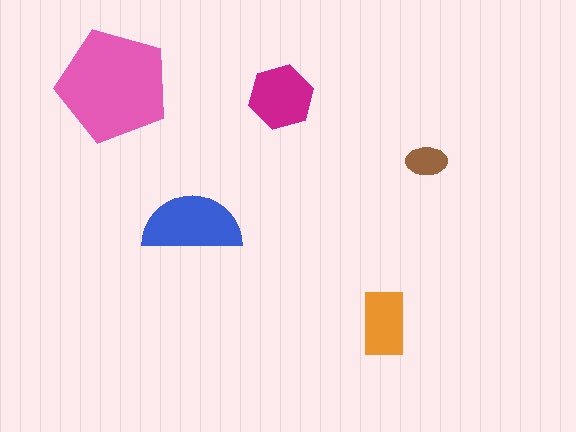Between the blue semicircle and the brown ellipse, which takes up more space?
The blue semicircle.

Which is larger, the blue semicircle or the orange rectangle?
The blue semicircle.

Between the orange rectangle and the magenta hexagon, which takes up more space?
The magenta hexagon.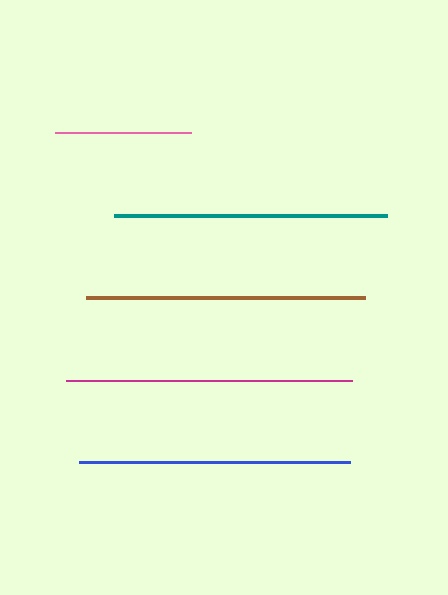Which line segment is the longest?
The magenta line is the longest at approximately 286 pixels.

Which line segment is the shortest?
The pink line is the shortest at approximately 135 pixels.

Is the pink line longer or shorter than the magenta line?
The magenta line is longer than the pink line.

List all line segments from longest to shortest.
From longest to shortest: magenta, brown, teal, blue, pink.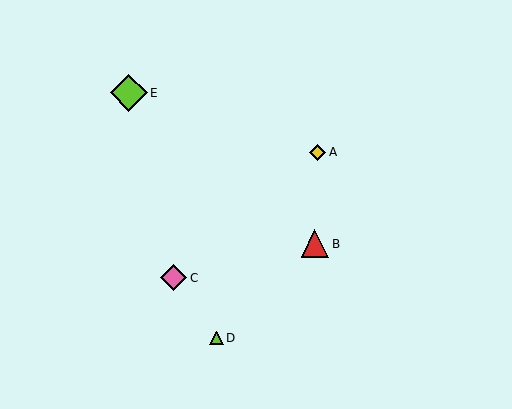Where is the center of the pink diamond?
The center of the pink diamond is at (174, 278).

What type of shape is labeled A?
Shape A is a yellow diamond.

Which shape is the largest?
The lime diamond (labeled E) is the largest.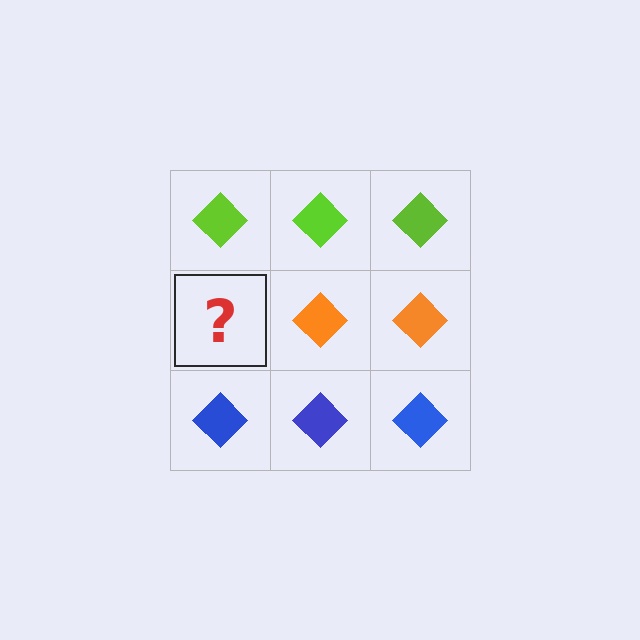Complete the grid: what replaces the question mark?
The question mark should be replaced with an orange diamond.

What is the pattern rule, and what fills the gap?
The rule is that each row has a consistent color. The gap should be filled with an orange diamond.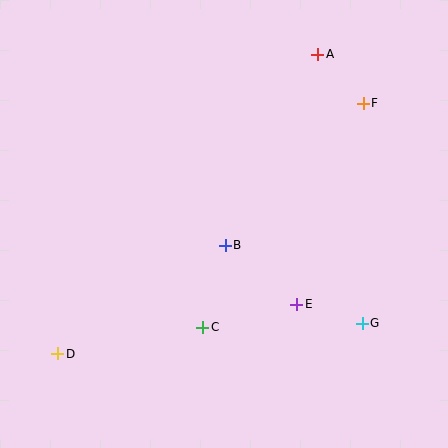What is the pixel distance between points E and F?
The distance between E and F is 212 pixels.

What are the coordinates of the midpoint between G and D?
The midpoint between G and D is at (210, 338).